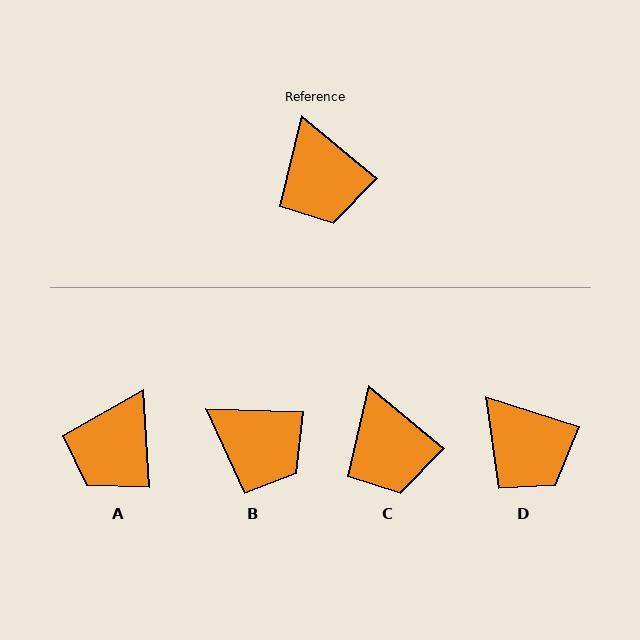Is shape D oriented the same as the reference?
No, it is off by about 21 degrees.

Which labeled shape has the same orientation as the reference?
C.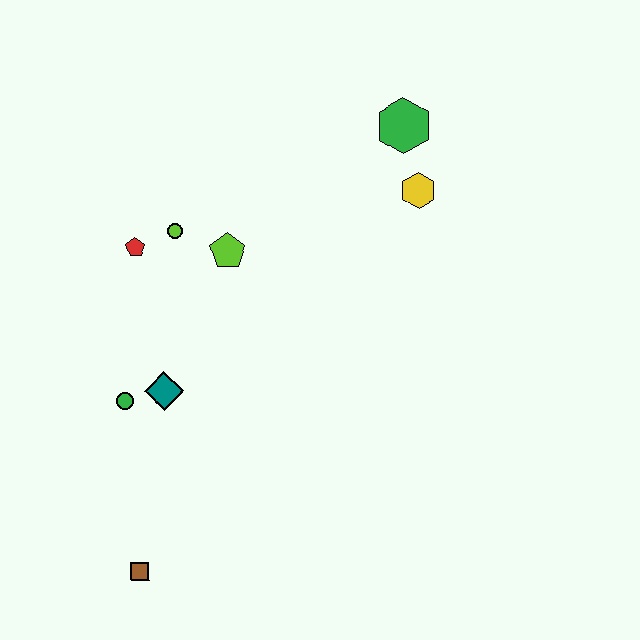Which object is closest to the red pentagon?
The lime circle is closest to the red pentagon.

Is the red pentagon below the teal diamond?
No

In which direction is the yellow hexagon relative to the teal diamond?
The yellow hexagon is to the right of the teal diamond.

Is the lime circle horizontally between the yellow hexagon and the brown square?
Yes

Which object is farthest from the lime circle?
The brown square is farthest from the lime circle.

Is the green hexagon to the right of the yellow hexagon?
No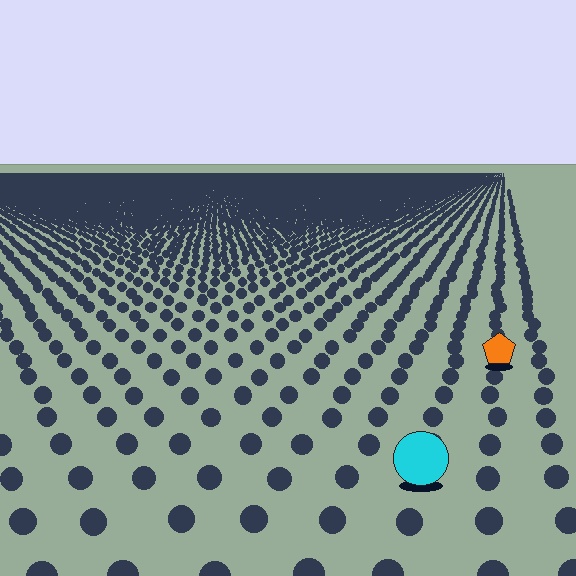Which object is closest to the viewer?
The cyan circle is closest. The texture marks near it are larger and more spread out.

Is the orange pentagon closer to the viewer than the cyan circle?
No. The cyan circle is closer — you can tell from the texture gradient: the ground texture is coarser near it.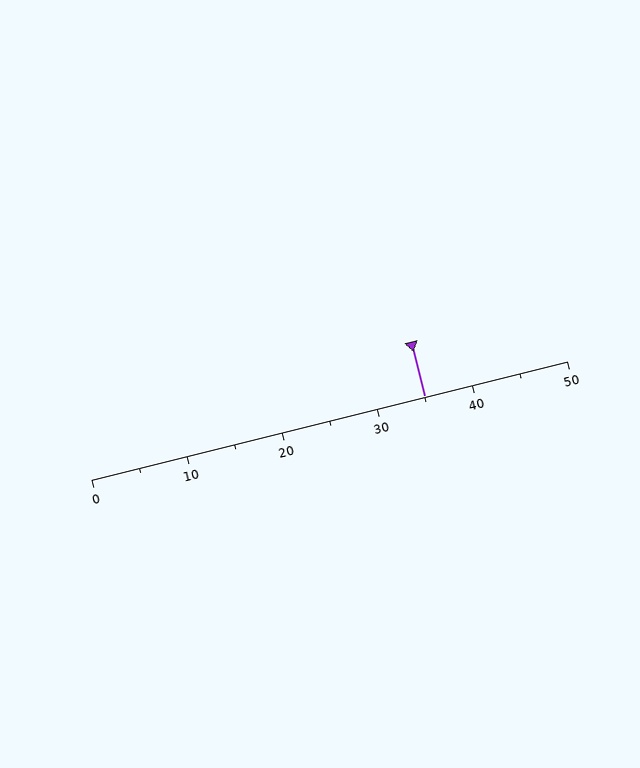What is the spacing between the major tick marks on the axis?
The major ticks are spaced 10 apart.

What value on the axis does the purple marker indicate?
The marker indicates approximately 35.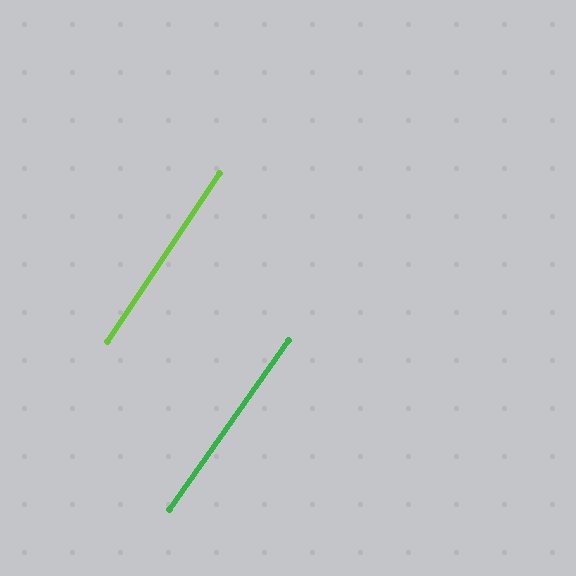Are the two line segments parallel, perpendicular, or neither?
Parallel — their directions differ by only 1.7°.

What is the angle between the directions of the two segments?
Approximately 2 degrees.